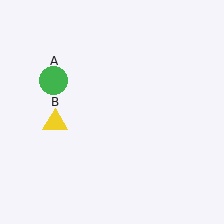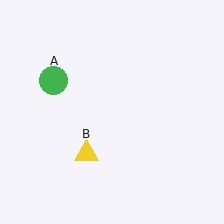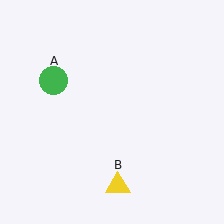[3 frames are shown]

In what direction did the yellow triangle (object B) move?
The yellow triangle (object B) moved down and to the right.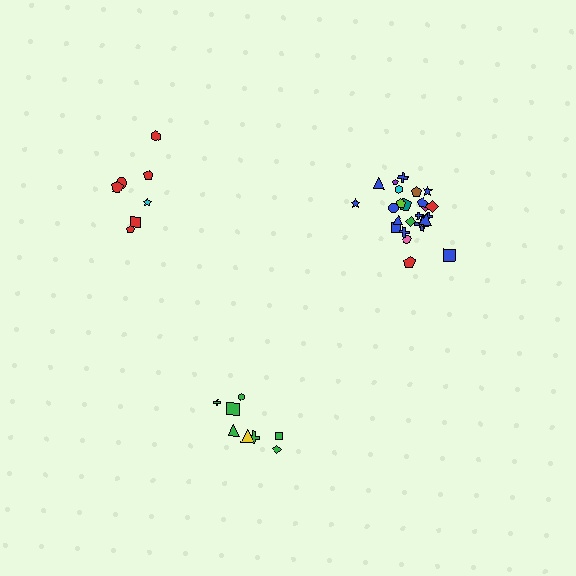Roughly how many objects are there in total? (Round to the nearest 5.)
Roughly 40 objects in total.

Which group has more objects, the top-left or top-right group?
The top-right group.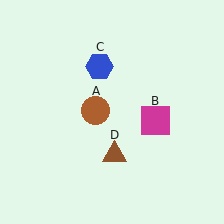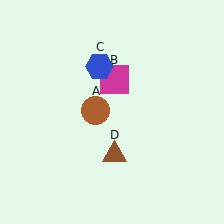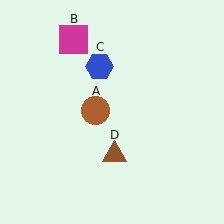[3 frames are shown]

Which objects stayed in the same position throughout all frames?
Brown circle (object A) and blue hexagon (object C) and brown triangle (object D) remained stationary.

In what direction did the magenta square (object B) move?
The magenta square (object B) moved up and to the left.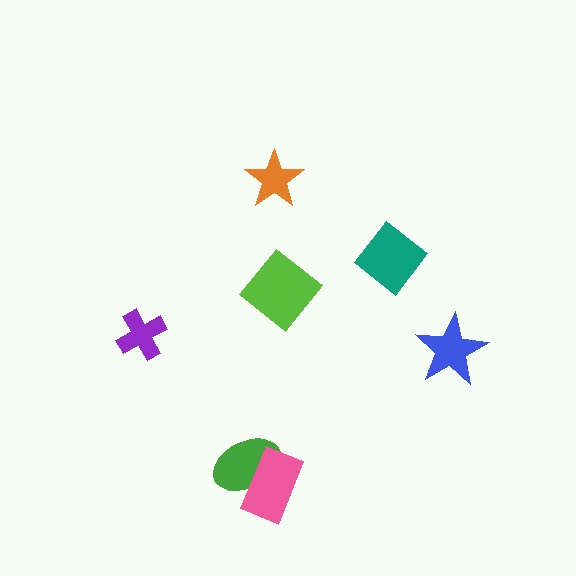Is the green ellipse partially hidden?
Yes, it is partially covered by another shape.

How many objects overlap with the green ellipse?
1 object overlaps with the green ellipse.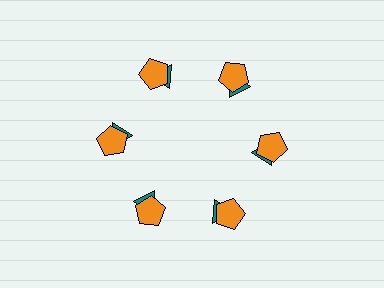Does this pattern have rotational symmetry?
Yes, this pattern has 6-fold rotational symmetry. It looks the same after rotating 60 degrees around the center.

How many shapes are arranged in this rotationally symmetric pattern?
There are 12 shapes, arranged in 6 groups of 2.